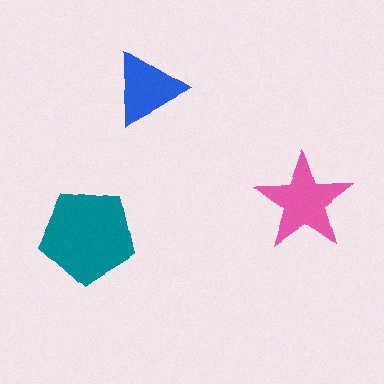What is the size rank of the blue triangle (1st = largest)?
3rd.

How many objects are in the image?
There are 3 objects in the image.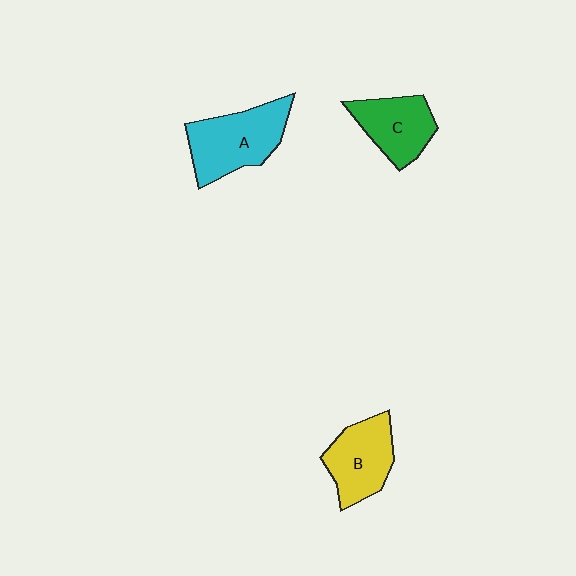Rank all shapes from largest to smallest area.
From largest to smallest: A (cyan), B (yellow), C (green).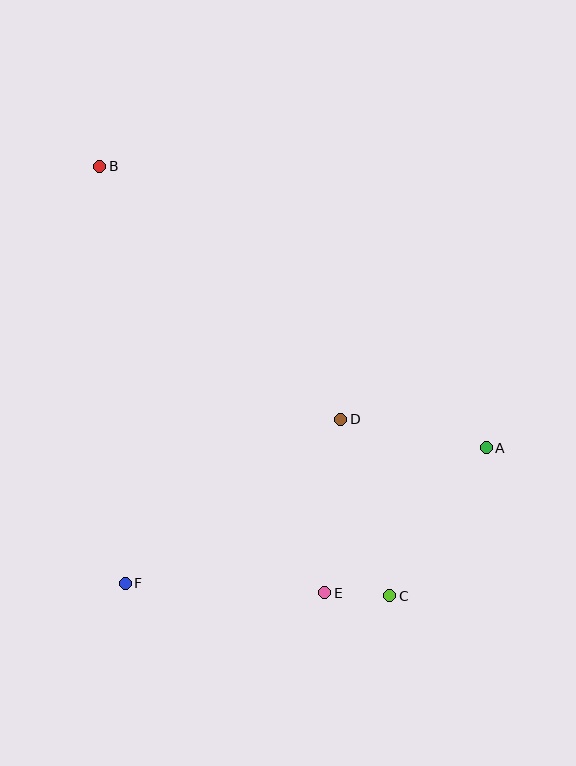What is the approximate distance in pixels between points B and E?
The distance between B and E is approximately 482 pixels.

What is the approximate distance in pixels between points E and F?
The distance between E and F is approximately 200 pixels.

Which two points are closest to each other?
Points C and E are closest to each other.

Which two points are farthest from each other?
Points B and C are farthest from each other.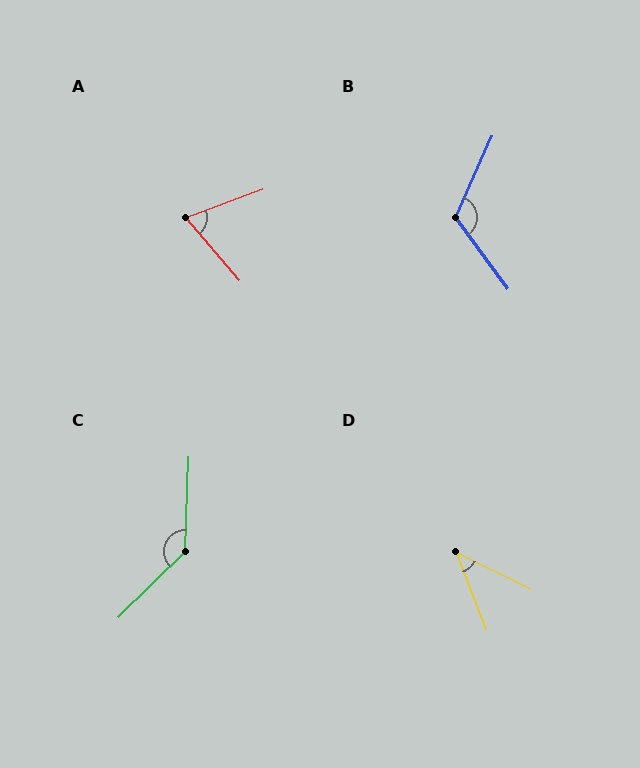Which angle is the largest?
C, at approximately 136 degrees.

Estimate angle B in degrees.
Approximately 120 degrees.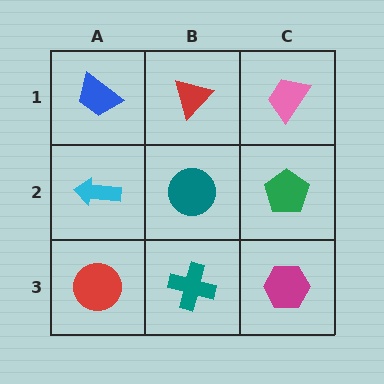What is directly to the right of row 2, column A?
A teal circle.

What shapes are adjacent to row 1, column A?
A cyan arrow (row 2, column A), a red triangle (row 1, column B).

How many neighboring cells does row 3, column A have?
2.